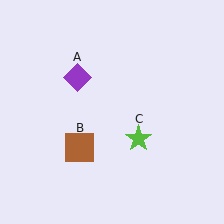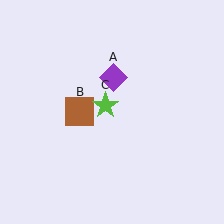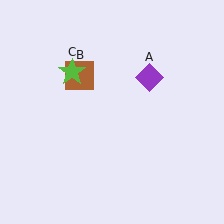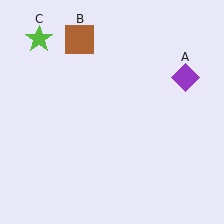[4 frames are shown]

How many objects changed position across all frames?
3 objects changed position: purple diamond (object A), brown square (object B), lime star (object C).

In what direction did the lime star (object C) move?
The lime star (object C) moved up and to the left.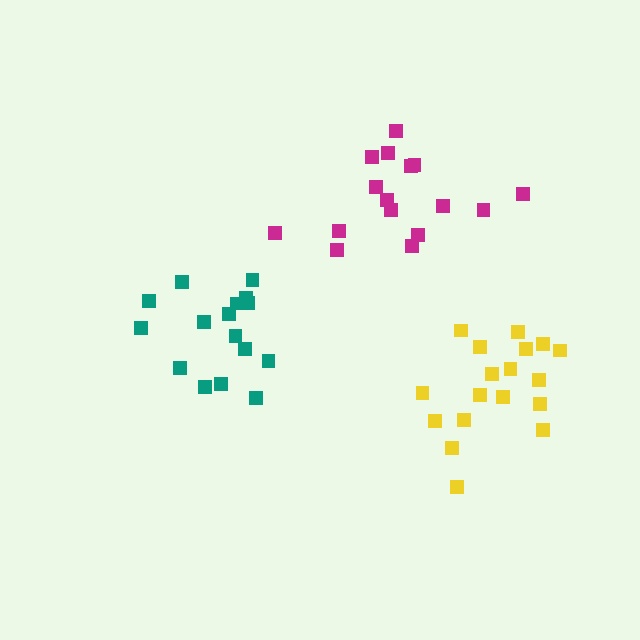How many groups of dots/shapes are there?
There are 3 groups.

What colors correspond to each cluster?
The clusters are colored: teal, yellow, magenta.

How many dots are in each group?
Group 1: 16 dots, Group 2: 18 dots, Group 3: 16 dots (50 total).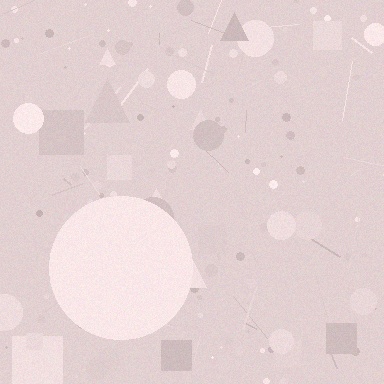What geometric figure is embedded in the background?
A circle is embedded in the background.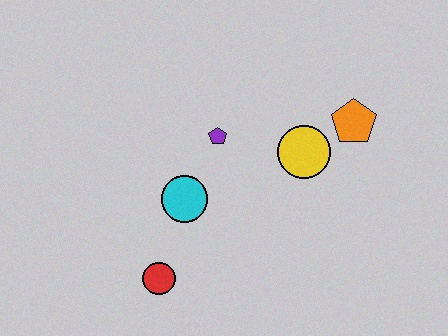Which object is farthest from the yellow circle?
The red circle is farthest from the yellow circle.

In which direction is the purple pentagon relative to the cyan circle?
The purple pentagon is above the cyan circle.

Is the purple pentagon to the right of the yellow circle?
No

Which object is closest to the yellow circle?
The orange pentagon is closest to the yellow circle.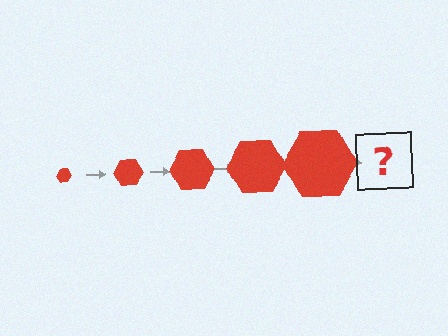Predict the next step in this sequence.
The next step is a red hexagon, larger than the previous one.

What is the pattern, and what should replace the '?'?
The pattern is that the hexagon gets progressively larger each step. The '?' should be a red hexagon, larger than the previous one.